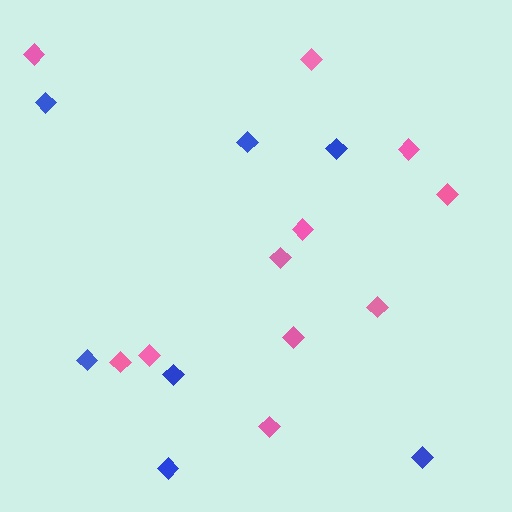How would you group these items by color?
There are 2 groups: one group of blue diamonds (7) and one group of pink diamonds (11).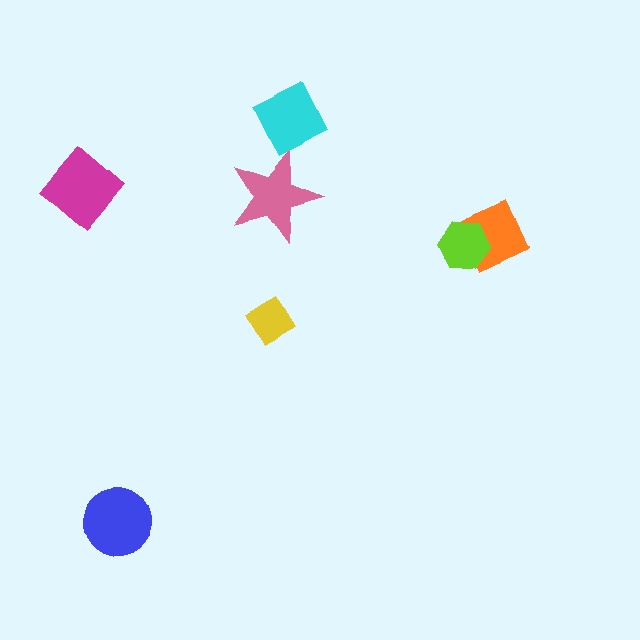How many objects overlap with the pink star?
1 object overlaps with the pink star.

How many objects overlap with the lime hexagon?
1 object overlaps with the lime hexagon.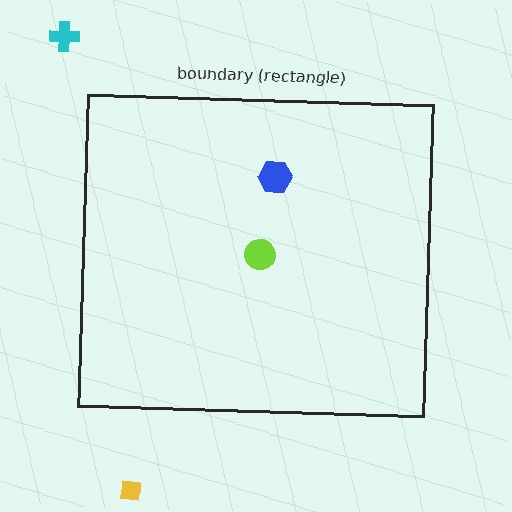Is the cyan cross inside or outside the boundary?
Outside.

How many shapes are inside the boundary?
2 inside, 2 outside.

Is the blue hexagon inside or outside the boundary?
Inside.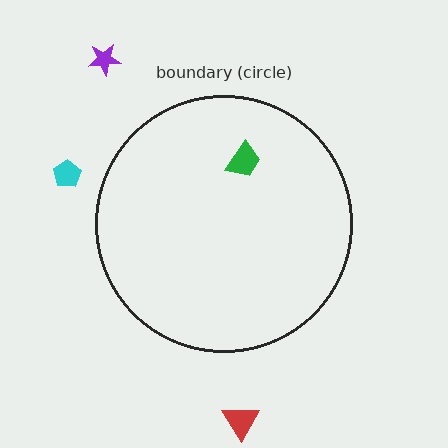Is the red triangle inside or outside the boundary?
Outside.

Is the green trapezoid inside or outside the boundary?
Inside.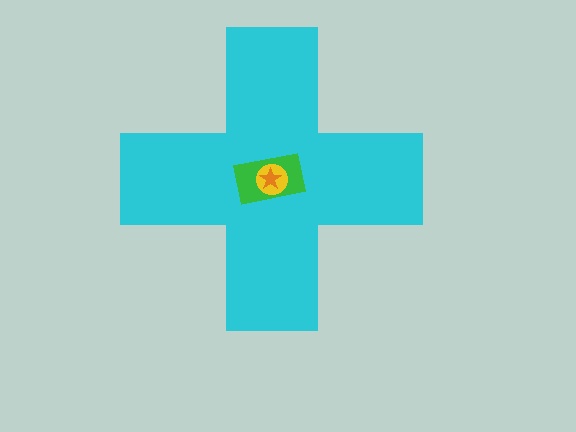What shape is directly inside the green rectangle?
The yellow circle.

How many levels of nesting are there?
4.